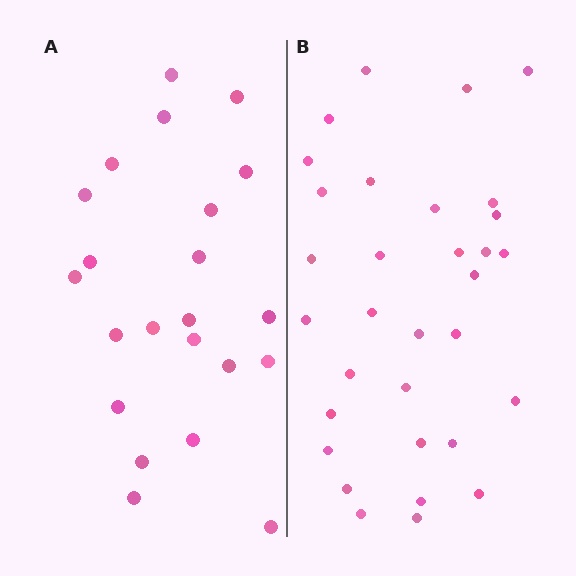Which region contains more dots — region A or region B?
Region B (the right region) has more dots.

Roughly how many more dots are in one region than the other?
Region B has roughly 10 or so more dots than region A.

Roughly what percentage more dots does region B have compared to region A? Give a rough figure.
About 45% more.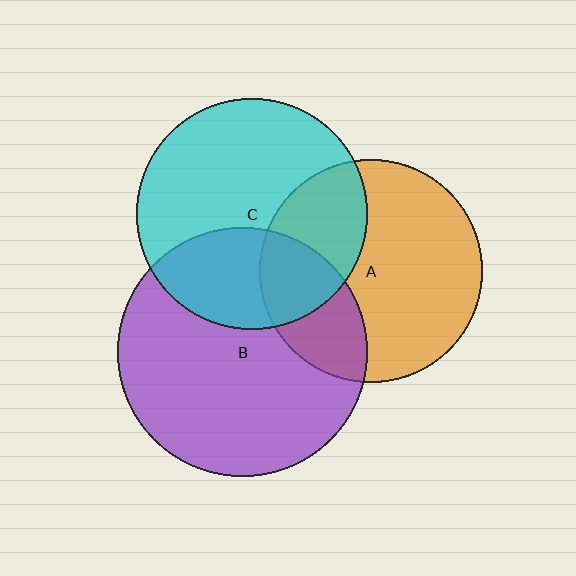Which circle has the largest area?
Circle B (purple).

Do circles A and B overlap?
Yes.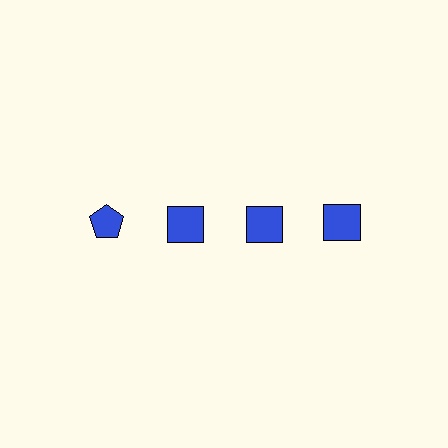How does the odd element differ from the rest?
It has a different shape: pentagon instead of square.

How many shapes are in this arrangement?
There are 4 shapes arranged in a grid pattern.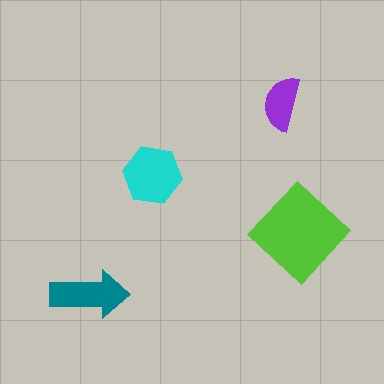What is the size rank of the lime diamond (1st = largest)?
1st.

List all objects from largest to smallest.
The lime diamond, the cyan hexagon, the teal arrow, the purple semicircle.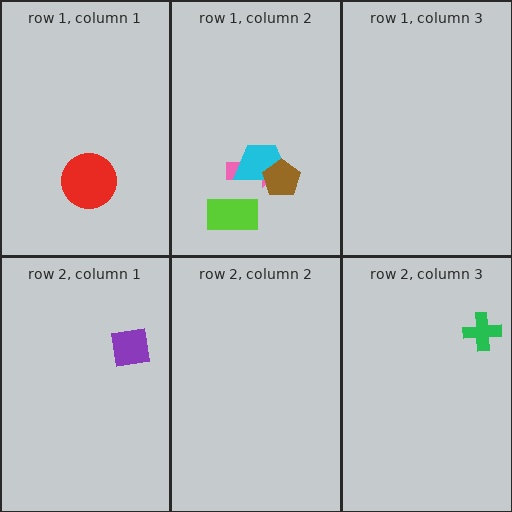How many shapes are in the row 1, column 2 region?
4.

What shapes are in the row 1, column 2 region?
The lime rectangle, the pink arrow, the cyan trapezoid, the brown pentagon.